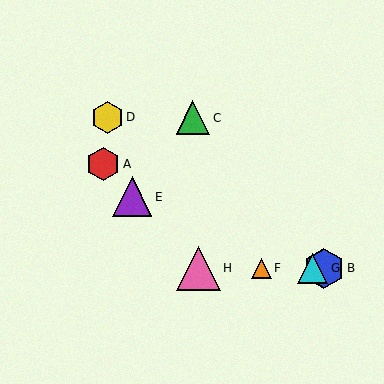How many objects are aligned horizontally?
4 objects (B, F, G, H) are aligned horizontally.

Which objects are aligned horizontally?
Objects B, F, G, H are aligned horizontally.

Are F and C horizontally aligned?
No, F is at y≈268 and C is at y≈118.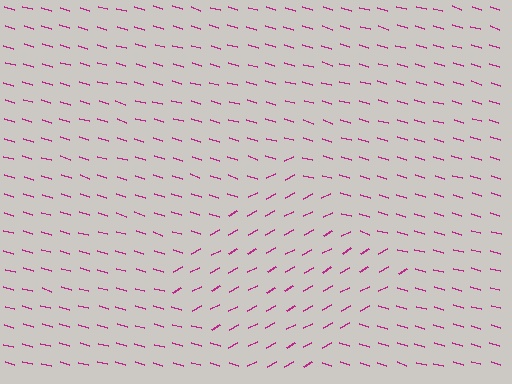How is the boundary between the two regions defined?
The boundary is defined purely by a change in line orientation (approximately 45 degrees difference). All lines are the same color and thickness.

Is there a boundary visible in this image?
Yes, there is a texture boundary formed by a change in line orientation.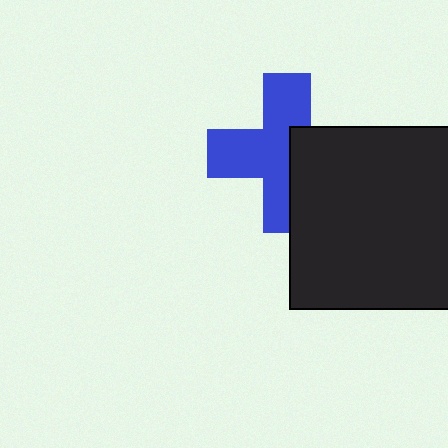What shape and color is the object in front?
The object in front is a black rectangle.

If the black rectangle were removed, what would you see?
You would see the complete blue cross.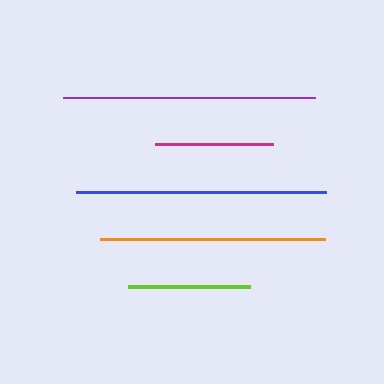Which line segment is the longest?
The purple line is the longest at approximately 252 pixels.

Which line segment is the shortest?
The magenta line is the shortest at approximately 118 pixels.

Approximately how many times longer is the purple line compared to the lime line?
The purple line is approximately 2.1 times the length of the lime line.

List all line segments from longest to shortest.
From longest to shortest: purple, blue, orange, lime, magenta.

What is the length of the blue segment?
The blue segment is approximately 250 pixels long.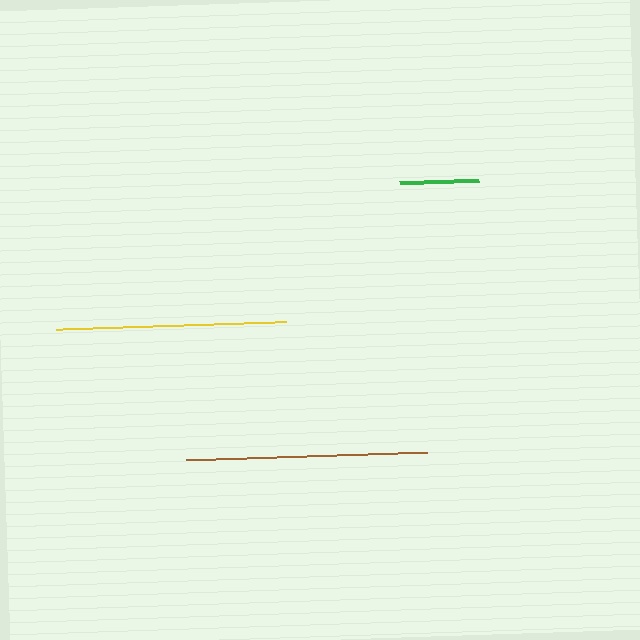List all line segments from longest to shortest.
From longest to shortest: brown, yellow, green.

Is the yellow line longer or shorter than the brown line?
The brown line is longer than the yellow line.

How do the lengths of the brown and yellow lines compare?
The brown and yellow lines are approximately the same length.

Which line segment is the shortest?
The green line is the shortest at approximately 79 pixels.